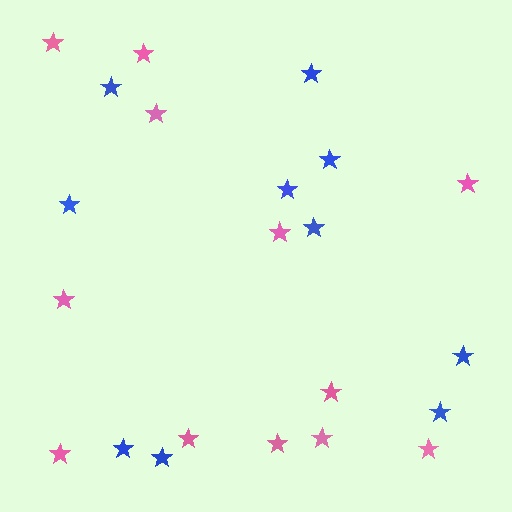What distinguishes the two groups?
There are 2 groups: one group of blue stars (10) and one group of pink stars (12).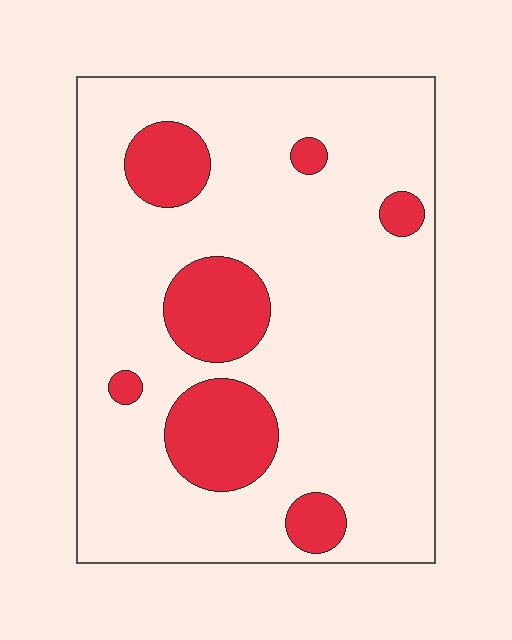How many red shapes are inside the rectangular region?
7.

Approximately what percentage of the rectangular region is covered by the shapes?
Approximately 20%.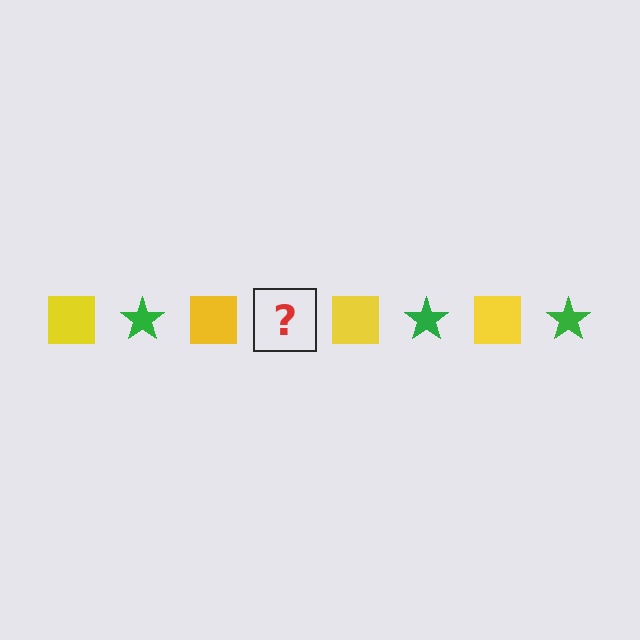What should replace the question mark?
The question mark should be replaced with a green star.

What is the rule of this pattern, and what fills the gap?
The rule is that the pattern alternates between yellow square and green star. The gap should be filled with a green star.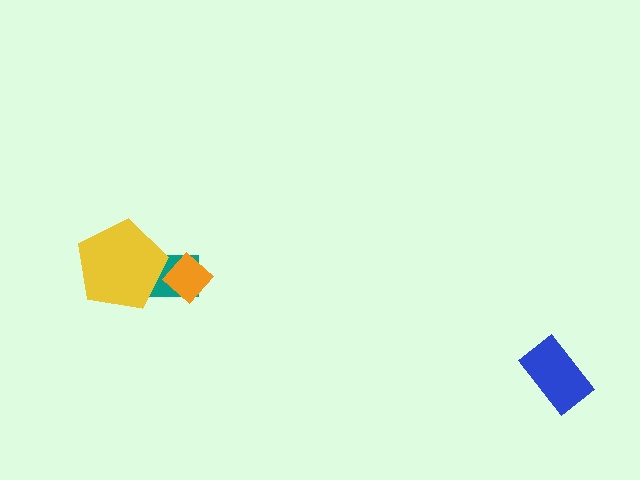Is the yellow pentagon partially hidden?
No, no other shape covers it.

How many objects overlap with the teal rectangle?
2 objects overlap with the teal rectangle.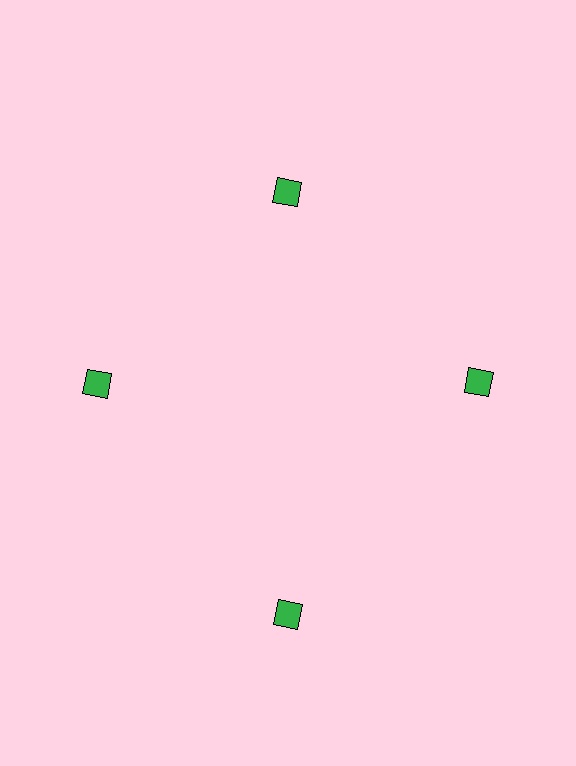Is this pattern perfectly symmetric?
No. The 4 green squares are arranged in a ring, but one element near the 6 o'clock position is pushed outward from the center, breaking the 4-fold rotational symmetry.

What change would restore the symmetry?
The symmetry would be restored by moving it inward, back onto the ring so that all 4 squares sit at equal angles and equal distance from the center.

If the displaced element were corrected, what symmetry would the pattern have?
It would have 4-fold rotational symmetry — the pattern would map onto itself every 90 degrees.